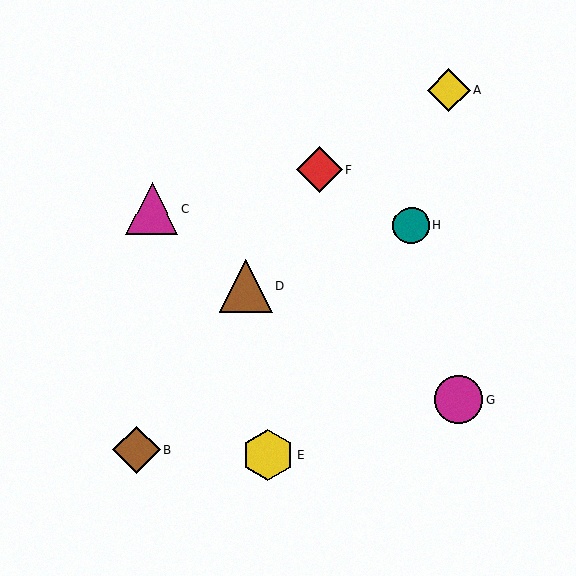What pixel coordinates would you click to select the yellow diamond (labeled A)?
Click at (449, 90) to select the yellow diamond A.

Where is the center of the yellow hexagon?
The center of the yellow hexagon is at (268, 455).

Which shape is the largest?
The brown triangle (labeled D) is the largest.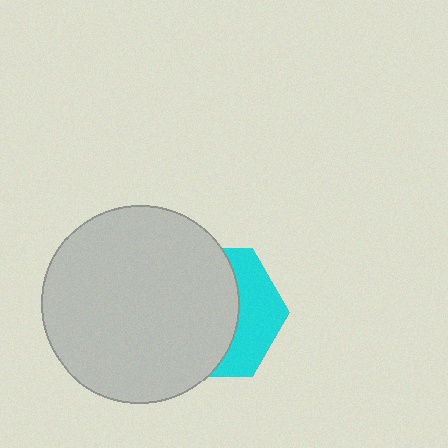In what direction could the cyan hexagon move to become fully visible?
The cyan hexagon could move right. That would shift it out from behind the light gray circle entirely.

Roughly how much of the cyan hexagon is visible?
A small part of it is visible (roughly 35%).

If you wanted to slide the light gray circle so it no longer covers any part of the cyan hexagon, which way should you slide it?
Slide it left — that is the most direct way to separate the two shapes.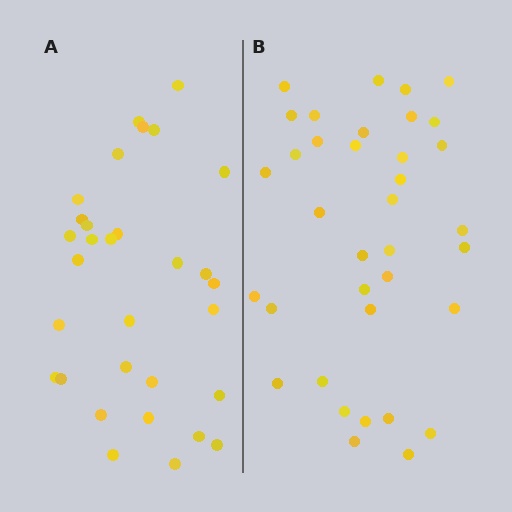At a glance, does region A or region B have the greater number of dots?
Region B (the right region) has more dots.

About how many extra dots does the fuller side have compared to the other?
Region B has about 5 more dots than region A.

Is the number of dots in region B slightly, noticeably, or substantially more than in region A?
Region B has only slightly more — the two regions are fairly close. The ratio is roughly 1.2 to 1.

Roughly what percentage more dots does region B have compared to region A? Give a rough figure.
About 15% more.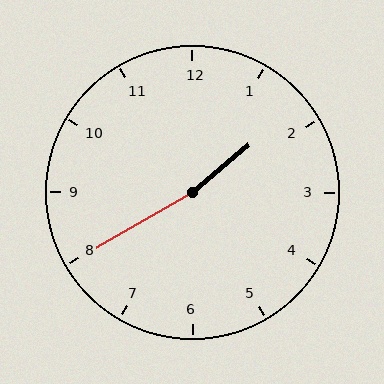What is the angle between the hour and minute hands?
Approximately 170 degrees.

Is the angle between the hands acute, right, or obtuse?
It is obtuse.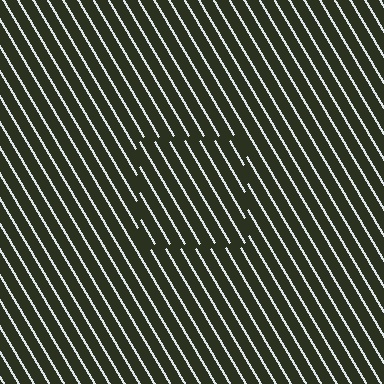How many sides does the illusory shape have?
4 sides — the line-ends trace a square.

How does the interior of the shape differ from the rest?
The interior of the shape contains the same grating, shifted by half a period — the contour is defined by the phase discontinuity where line-ends from the inner and outer gratings abut.